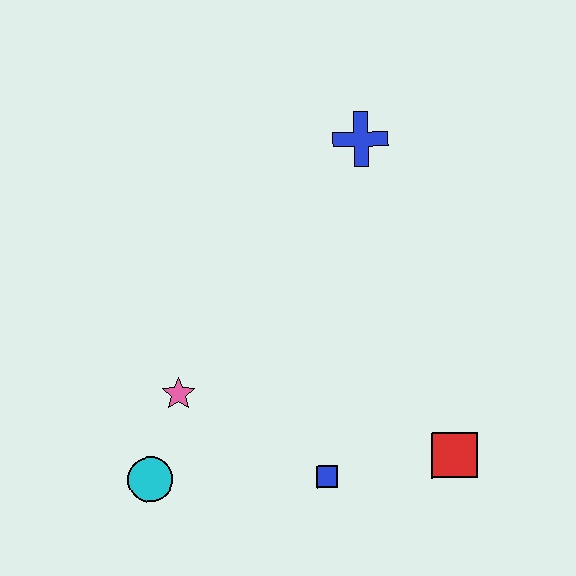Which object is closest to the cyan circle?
The pink star is closest to the cyan circle.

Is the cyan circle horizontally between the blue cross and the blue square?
No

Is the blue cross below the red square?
No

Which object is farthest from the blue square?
The blue cross is farthest from the blue square.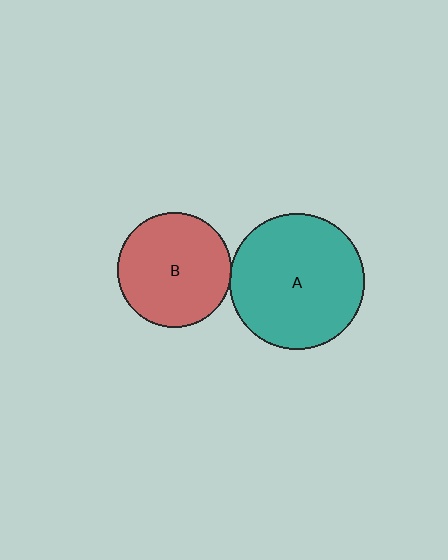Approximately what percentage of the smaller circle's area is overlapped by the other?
Approximately 5%.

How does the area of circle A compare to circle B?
Approximately 1.4 times.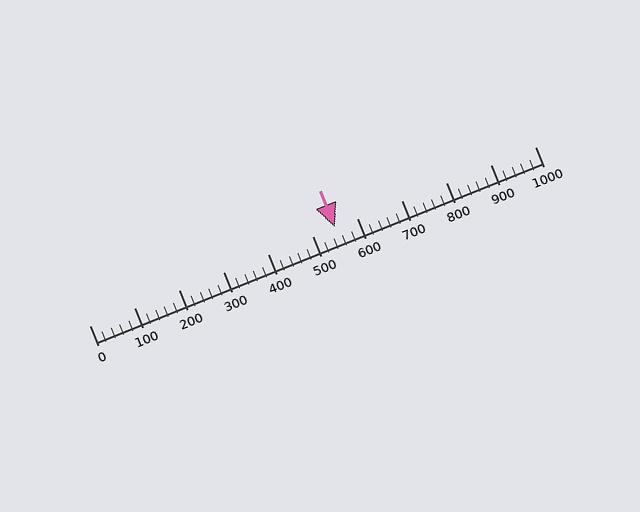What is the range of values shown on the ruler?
The ruler shows values from 0 to 1000.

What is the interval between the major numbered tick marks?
The major tick marks are spaced 100 units apart.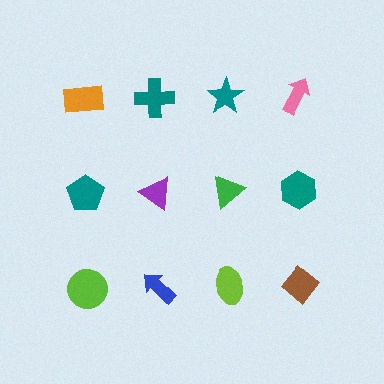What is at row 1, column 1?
An orange rectangle.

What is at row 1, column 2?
A teal cross.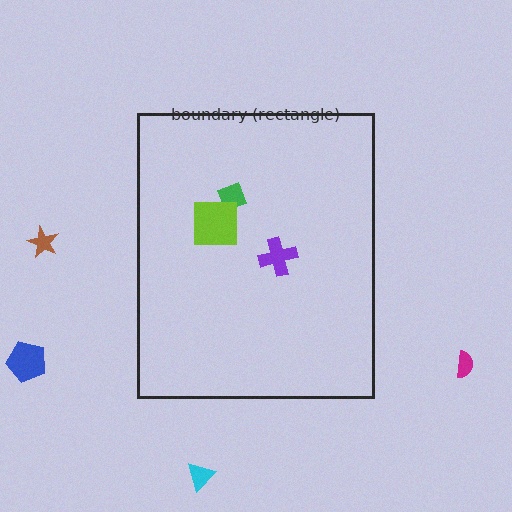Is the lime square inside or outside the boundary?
Inside.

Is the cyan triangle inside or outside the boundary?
Outside.